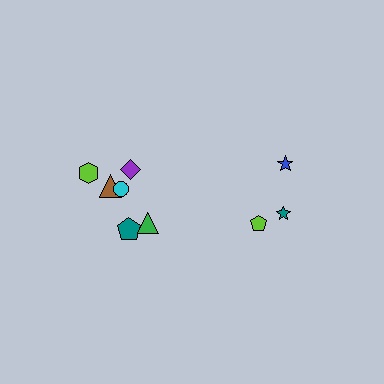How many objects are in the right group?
There are 3 objects.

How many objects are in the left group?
There are 6 objects.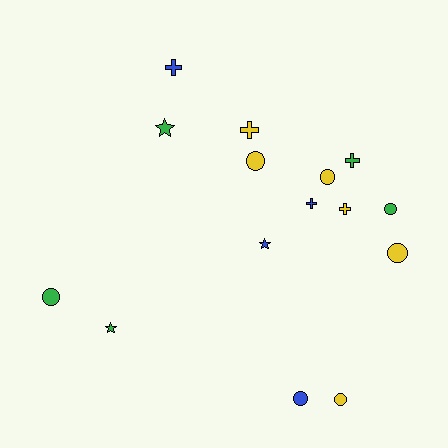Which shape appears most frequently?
Circle, with 7 objects.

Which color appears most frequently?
Yellow, with 6 objects.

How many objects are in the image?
There are 15 objects.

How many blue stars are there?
There is 1 blue star.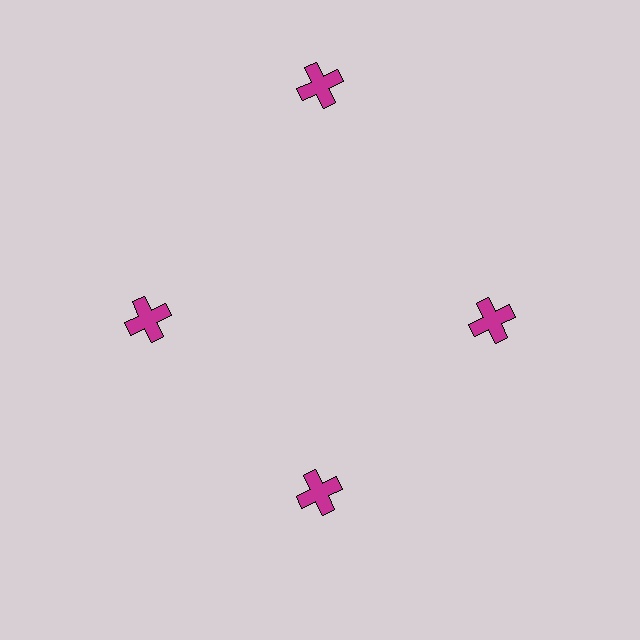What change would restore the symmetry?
The symmetry would be restored by moving it inward, back onto the ring so that all 4 crosses sit at equal angles and equal distance from the center.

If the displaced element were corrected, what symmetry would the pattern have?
It would have 4-fold rotational symmetry — the pattern would map onto itself every 90 degrees.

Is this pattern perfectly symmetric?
No. The 4 magenta crosses are arranged in a ring, but one element near the 12 o'clock position is pushed outward from the center, breaking the 4-fold rotational symmetry.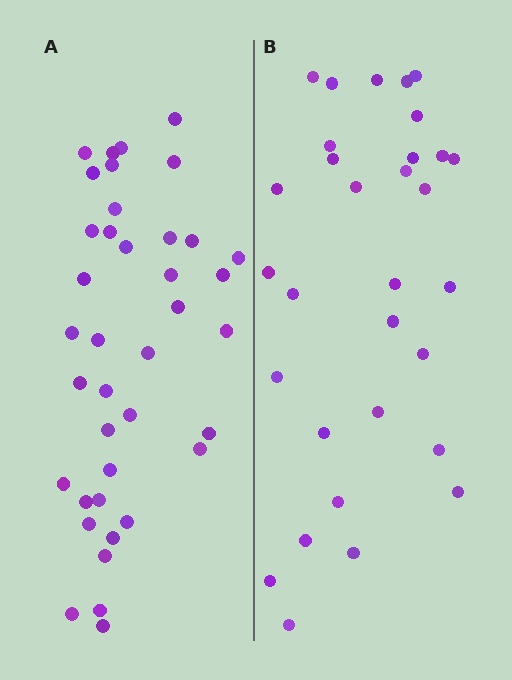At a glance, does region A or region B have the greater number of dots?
Region A (the left region) has more dots.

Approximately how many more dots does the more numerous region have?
Region A has roughly 8 or so more dots than region B.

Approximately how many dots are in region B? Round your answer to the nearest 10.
About 30 dots. (The exact count is 31, which rounds to 30.)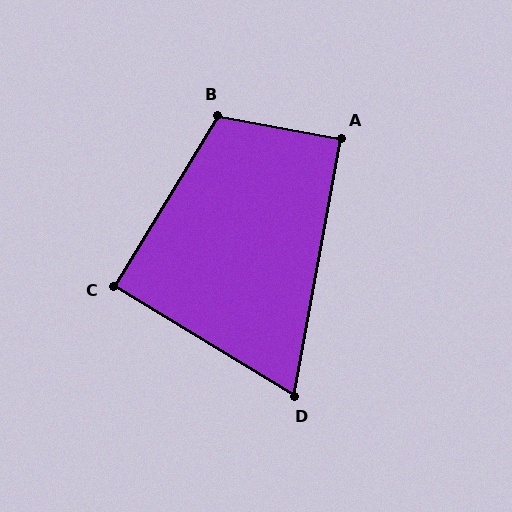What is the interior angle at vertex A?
Approximately 90 degrees (approximately right).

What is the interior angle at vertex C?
Approximately 90 degrees (approximately right).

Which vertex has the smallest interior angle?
D, at approximately 69 degrees.